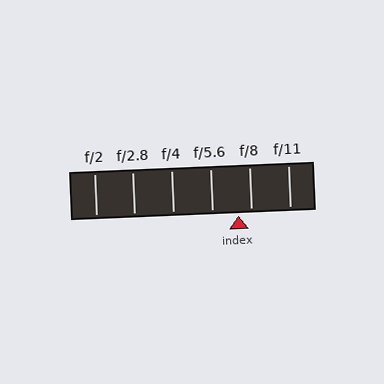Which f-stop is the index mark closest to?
The index mark is closest to f/8.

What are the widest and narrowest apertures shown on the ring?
The widest aperture shown is f/2 and the narrowest is f/11.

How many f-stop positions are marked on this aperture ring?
There are 6 f-stop positions marked.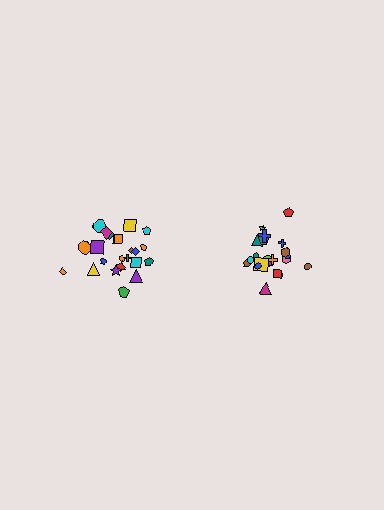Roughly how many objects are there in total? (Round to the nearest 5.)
Roughly 45 objects in total.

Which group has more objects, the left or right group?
The left group.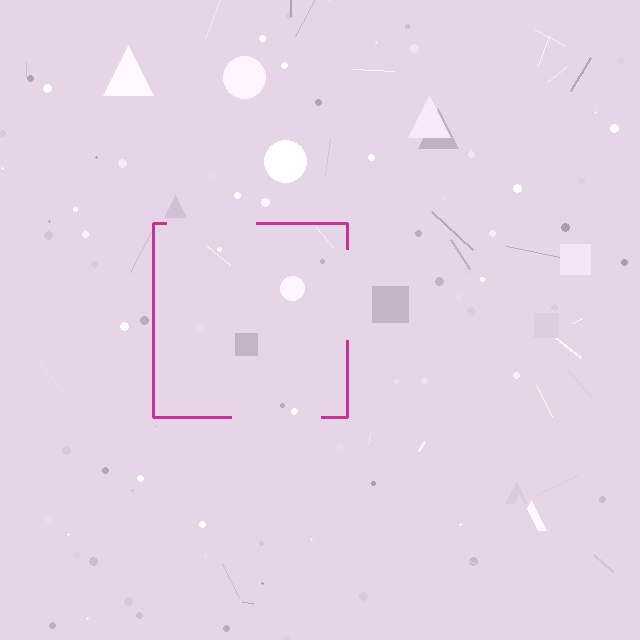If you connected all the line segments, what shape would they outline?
They would outline a square.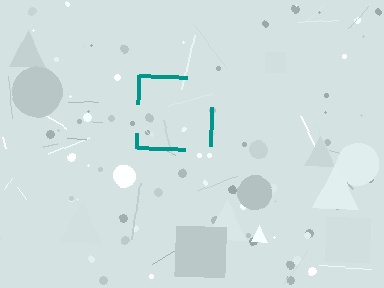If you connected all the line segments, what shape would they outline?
They would outline a square.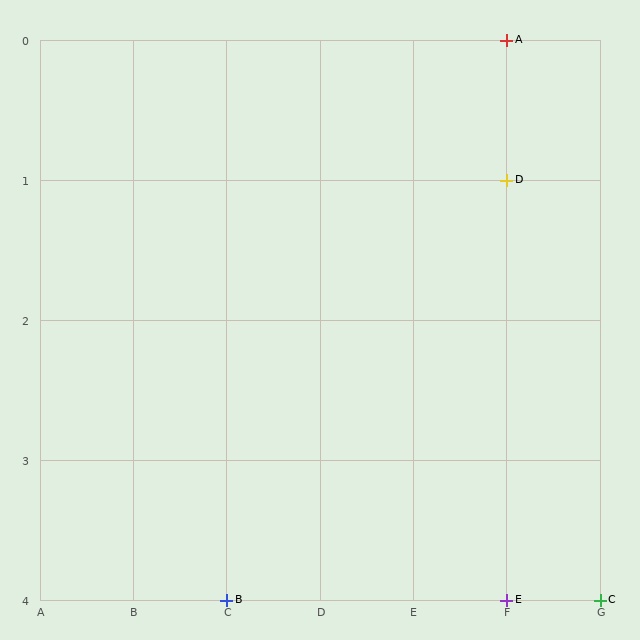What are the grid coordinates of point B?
Point B is at grid coordinates (C, 4).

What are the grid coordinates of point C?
Point C is at grid coordinates (G, 4).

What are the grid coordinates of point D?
Point D is at grid coordinates (F, 1).